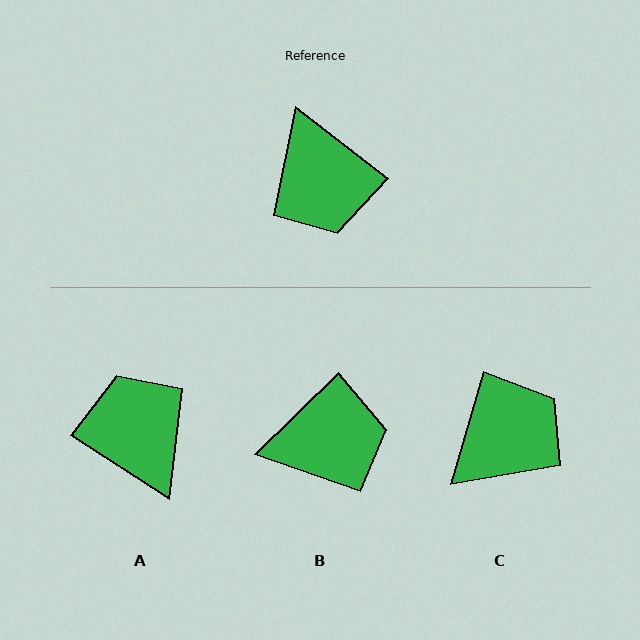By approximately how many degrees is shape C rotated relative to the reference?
Approximately 112 degrees counter-clockwise.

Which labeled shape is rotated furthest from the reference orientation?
A, about 175 degrees away.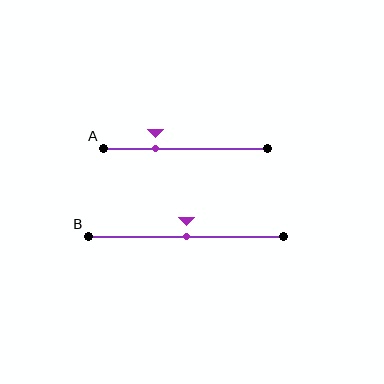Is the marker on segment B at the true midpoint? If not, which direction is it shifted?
Yes, the marker on segment B is at the true midpoint.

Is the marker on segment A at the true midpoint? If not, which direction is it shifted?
No, the marker on segment A is shifted to the left by about 18% of the segment length.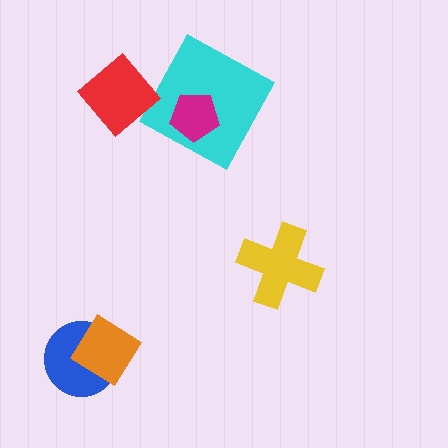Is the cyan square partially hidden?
Yes, it is partially covered by another shape.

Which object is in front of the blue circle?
The orange diamond is in front of the blue circle.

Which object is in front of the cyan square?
The magenta pentagon is in front of the cyan square.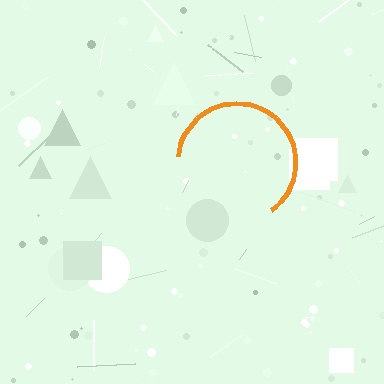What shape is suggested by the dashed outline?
The dashed outline suggests a circle.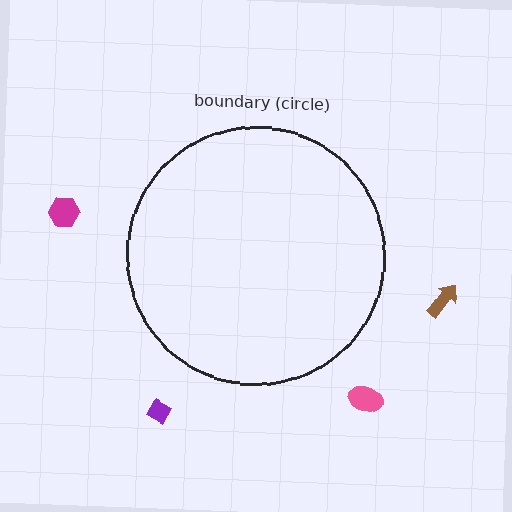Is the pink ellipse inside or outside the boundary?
Outside.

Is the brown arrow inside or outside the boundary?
Outside.